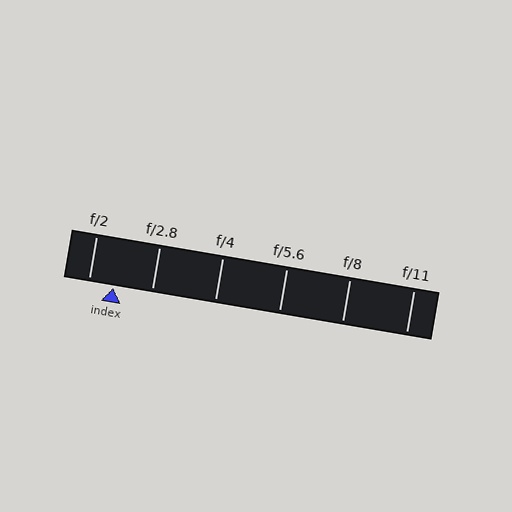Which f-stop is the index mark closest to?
The index mark is closest to f/2.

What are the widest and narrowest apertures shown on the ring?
The widest aperture shown is f/2 and the narrowest is f/11.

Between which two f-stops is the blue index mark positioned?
The index mark is between f/2 and f/2.8.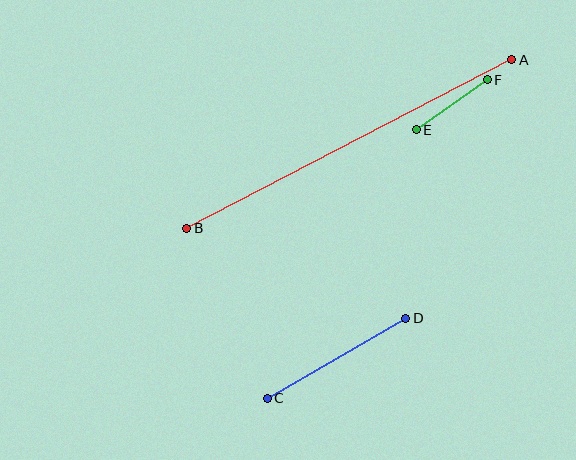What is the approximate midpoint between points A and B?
The midpoint is at approximately (349, 144) pixels.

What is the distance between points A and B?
The distance is approximately 366 pixels.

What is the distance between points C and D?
The distance is approximately 160 pixels.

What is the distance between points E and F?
The distance is approximately 87 pixels.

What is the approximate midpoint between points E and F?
The midpoint is at approximately (452, 105) pixels.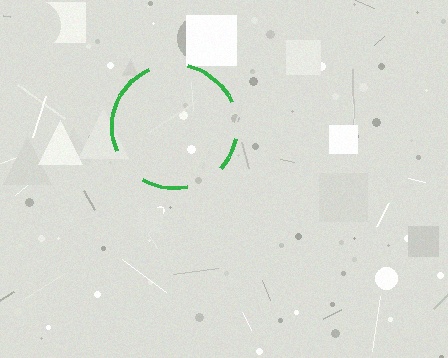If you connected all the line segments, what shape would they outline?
They would outline a circle.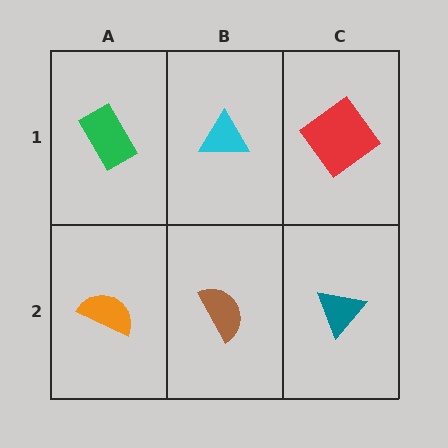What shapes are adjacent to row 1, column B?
A brown semicircle (row 2, column B), a green rectangle (row 1, column A), a red diamond (row 1, column C).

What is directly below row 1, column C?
A teal triangle.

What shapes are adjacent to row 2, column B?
A cyan triangle (row 1, column B), an orange semicircle (row 2, column A), a teal triangle (row 2, column C).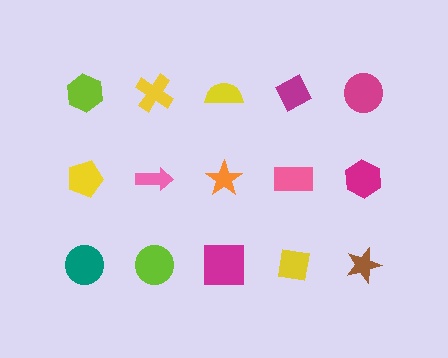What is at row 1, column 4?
A magenta diamond.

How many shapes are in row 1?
5 shapes.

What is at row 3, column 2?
A lime circle.